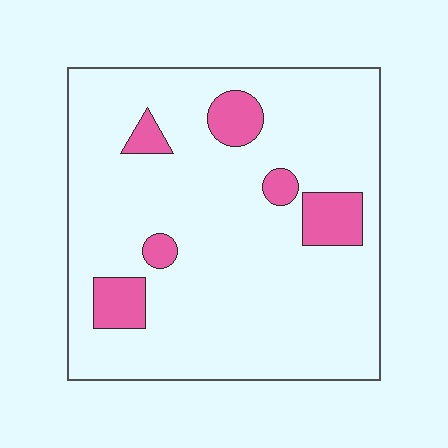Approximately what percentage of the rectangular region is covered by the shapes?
Approximately 10%.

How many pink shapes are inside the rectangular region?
6.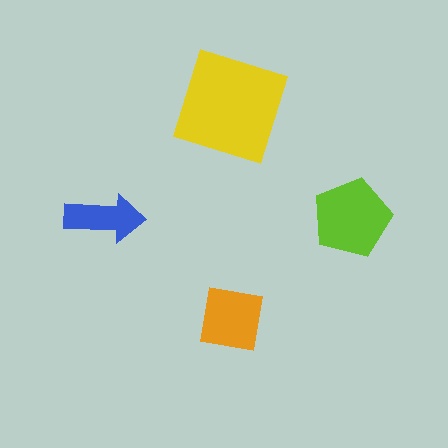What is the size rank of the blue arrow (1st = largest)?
4th.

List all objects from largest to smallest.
The yellow square, the lime pentagon, the orange square, the blue arrow.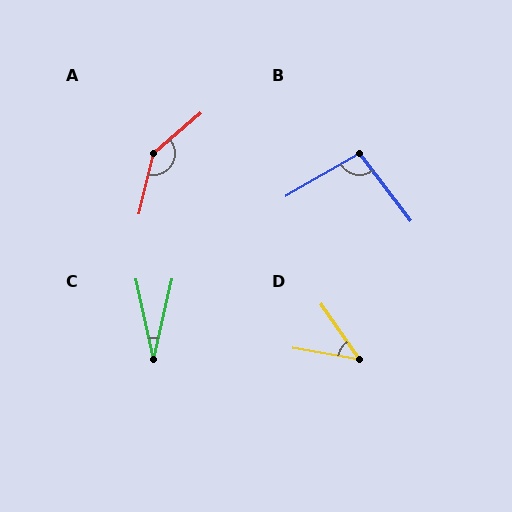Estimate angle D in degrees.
Approximately 46 degrees.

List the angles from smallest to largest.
C (26°), D (46°), B (97°), A (144°).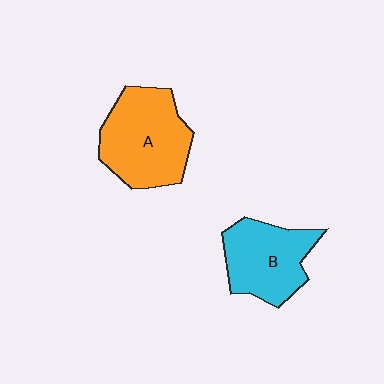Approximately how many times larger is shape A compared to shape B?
Approximately 1.2 times.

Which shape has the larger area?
Shape A (orange).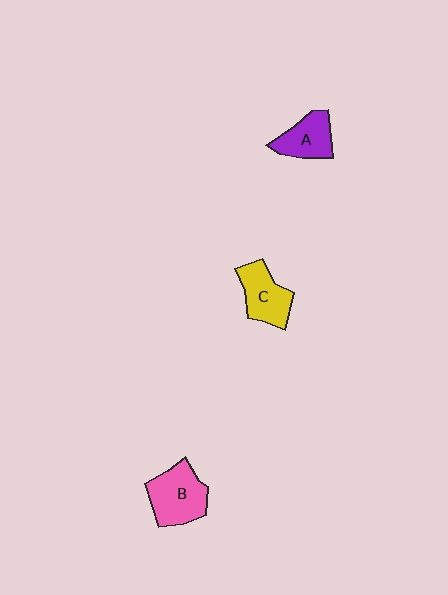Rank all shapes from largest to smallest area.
From largest to smallest: B (pink), C (yellow), A (purple).